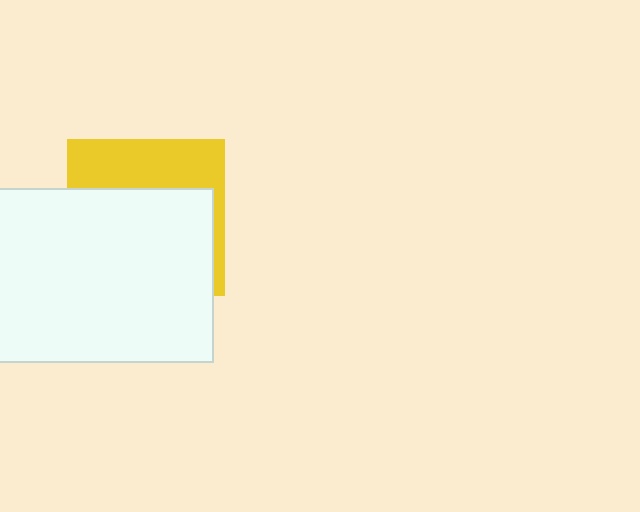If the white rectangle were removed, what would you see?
You would see the complete yellow square.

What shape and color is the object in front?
The object in front is a white rectangle.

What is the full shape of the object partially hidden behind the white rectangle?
The partially hidden object is a yellow square.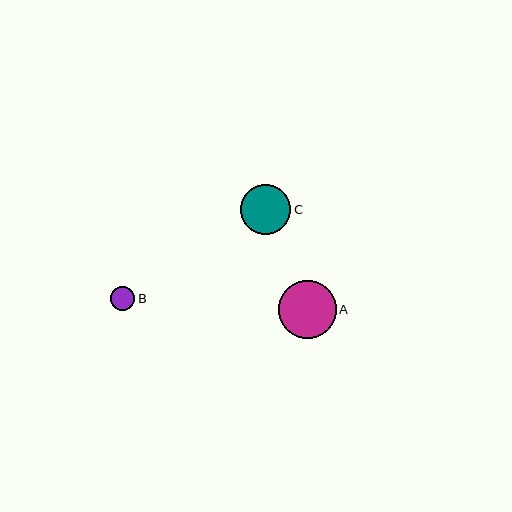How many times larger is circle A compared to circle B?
Circle A is approximately 2.4 times the size of circle B.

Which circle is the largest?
Circle A is the largest with a size of approximately 57 pixels.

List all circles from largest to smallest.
From largest to smallest: A, C, B.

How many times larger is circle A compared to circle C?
Circle A is approximately 1.1 times the size of circle C.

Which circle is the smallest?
Circle B is the smallest with a size of approximately 24 pixels.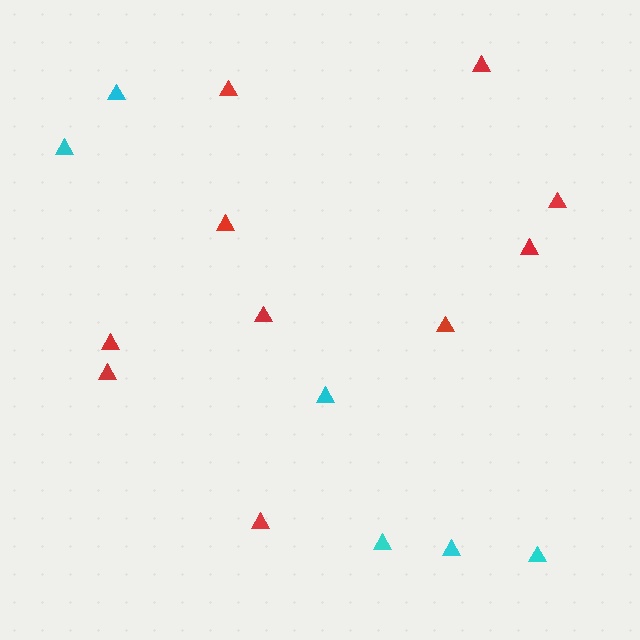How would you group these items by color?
There are 2 groups: one group of red triangles (10) and one group of cyan triangles (6).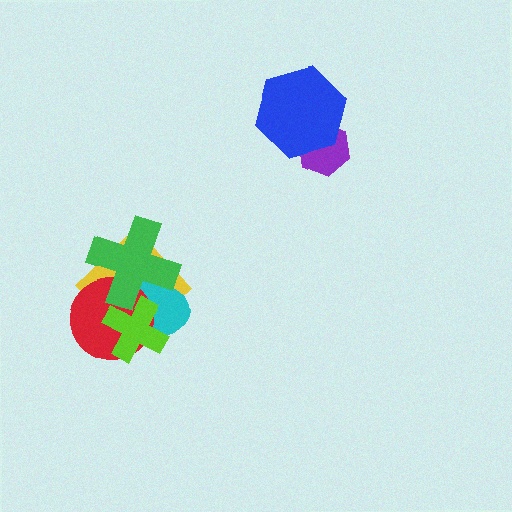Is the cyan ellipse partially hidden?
Yes, it is partially covered by another shape.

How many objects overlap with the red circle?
4 objects overlap with the red circle.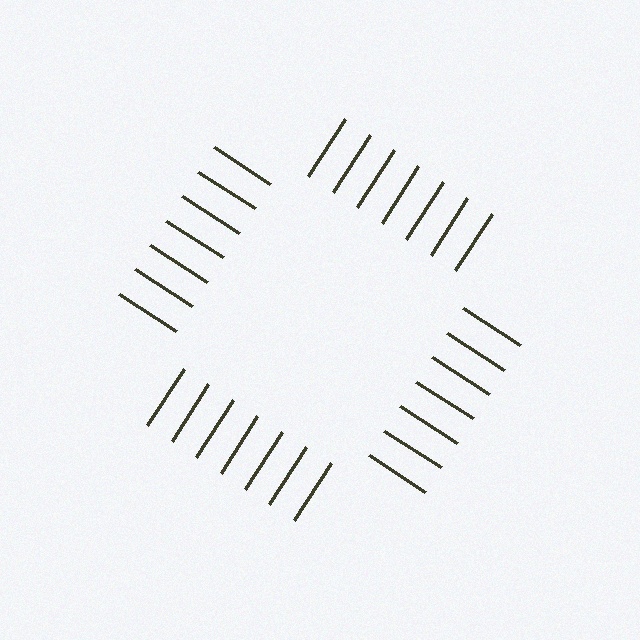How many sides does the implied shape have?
4 sides — the line-ends trace a square.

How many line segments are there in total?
28 — 7 along each of the 4 edges.